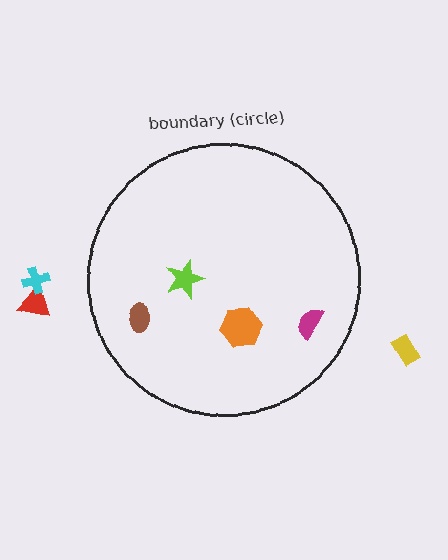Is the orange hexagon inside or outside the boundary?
Inside.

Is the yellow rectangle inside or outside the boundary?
Outside.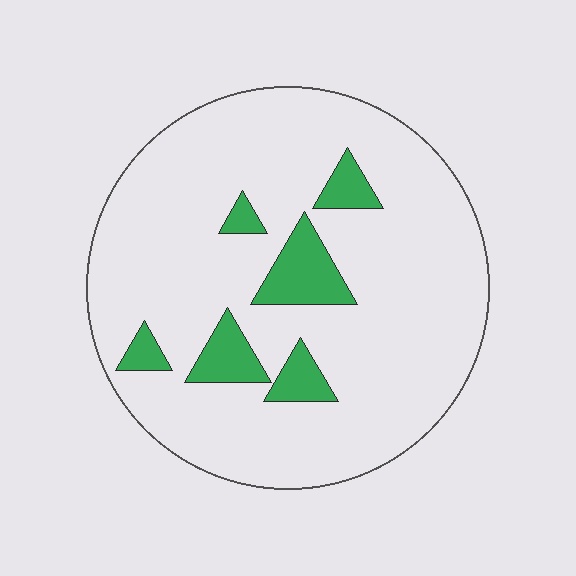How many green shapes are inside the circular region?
6.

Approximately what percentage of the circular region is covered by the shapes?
Approximately 10%.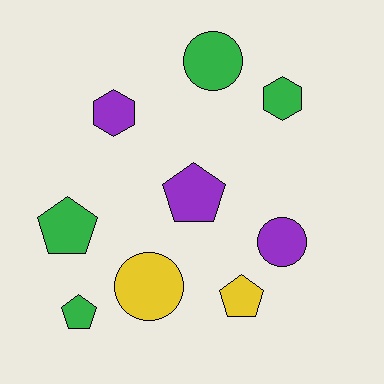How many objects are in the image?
There are 9 objects.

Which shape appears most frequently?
Pentagon, with 4 objects.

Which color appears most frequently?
Green, with 4 objects.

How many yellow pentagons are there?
There is 1 yellow pentagon.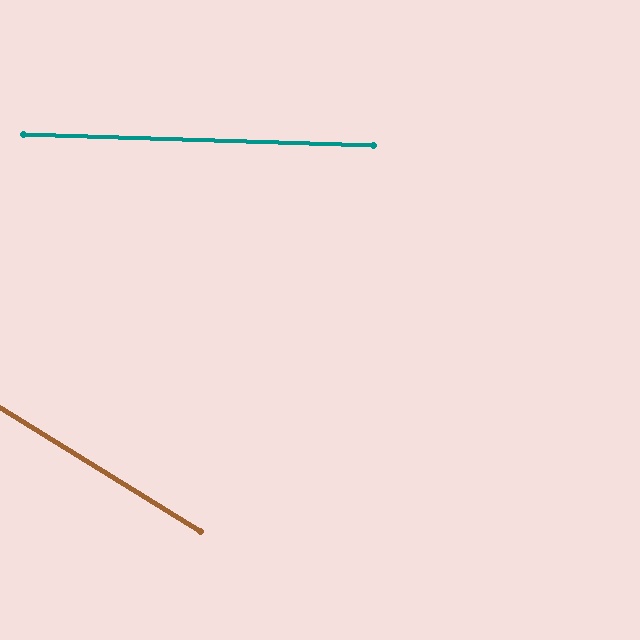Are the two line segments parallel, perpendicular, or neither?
Neither parallel nor perpendicular — they differ by about 30°.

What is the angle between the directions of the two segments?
Approximately 30 degrees.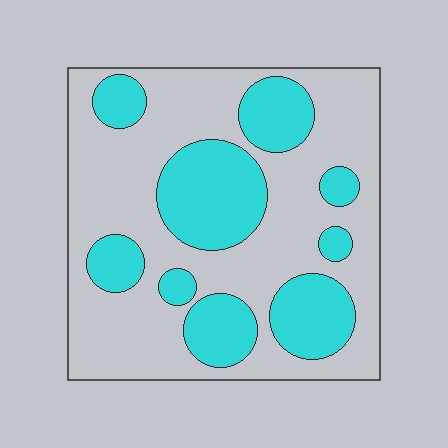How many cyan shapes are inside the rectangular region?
9.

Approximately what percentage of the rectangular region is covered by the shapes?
Approximately 35%.